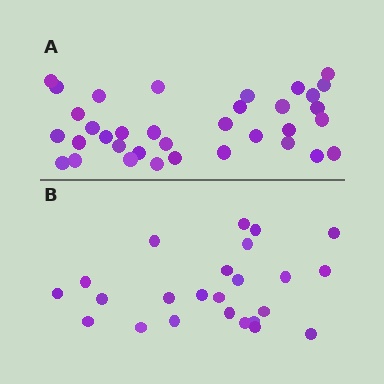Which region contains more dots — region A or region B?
Region A (the top region) has more dots.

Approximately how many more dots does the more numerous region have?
Region A has roughly 12 or so more dots than region B.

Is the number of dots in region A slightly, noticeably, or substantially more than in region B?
Region A has substantially more. The ratio is roughly 1.5 to 1.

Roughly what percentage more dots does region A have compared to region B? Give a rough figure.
About 45% more.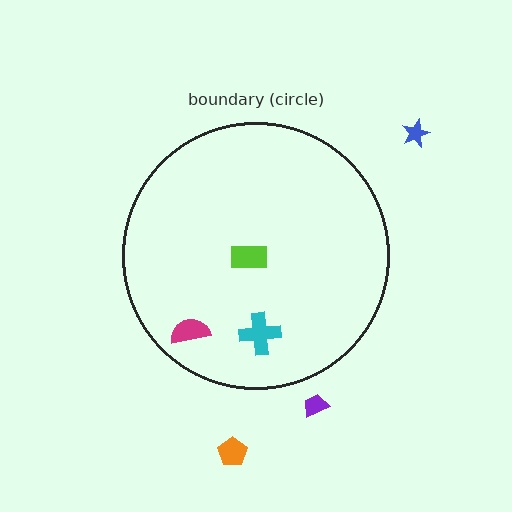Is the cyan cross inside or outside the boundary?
Inside.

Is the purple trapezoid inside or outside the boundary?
Outside.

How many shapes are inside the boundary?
3 inside, 3 outside.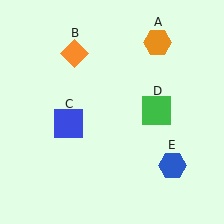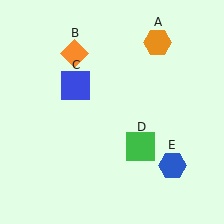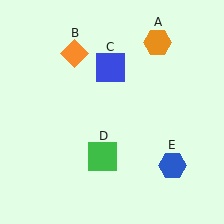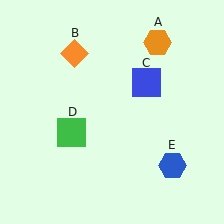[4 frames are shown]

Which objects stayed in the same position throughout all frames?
Orange hexagon (object A) and orange diamond (object B) and blue hexagon (object E) remained stationary.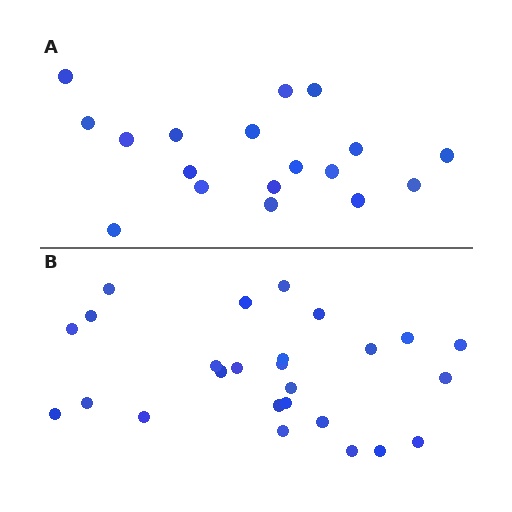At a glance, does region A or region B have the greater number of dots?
Region B (the bottom region) has more dots.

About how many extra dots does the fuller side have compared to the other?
Region B has roughly 8 or so more dots than region A.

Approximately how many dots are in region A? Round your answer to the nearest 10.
About 20 dots. (The exact count is 18, which rounds to 20.)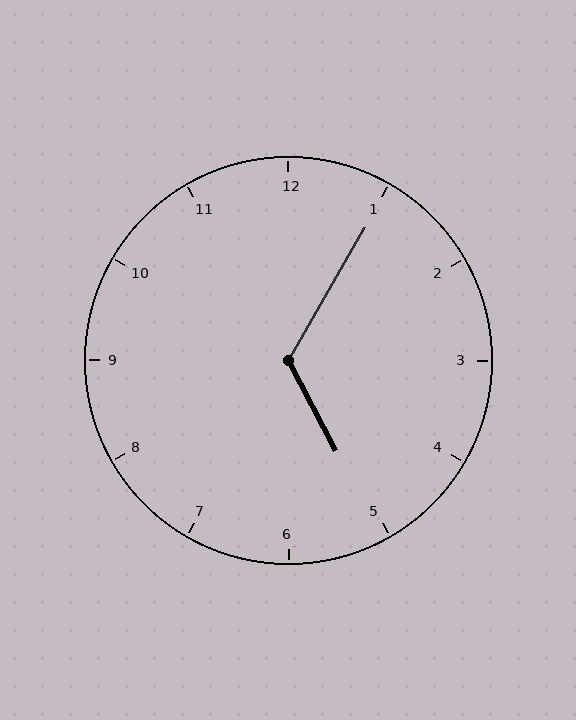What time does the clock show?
5:05.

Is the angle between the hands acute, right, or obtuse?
It is obtuse.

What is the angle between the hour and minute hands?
Approximately 122 degrees.